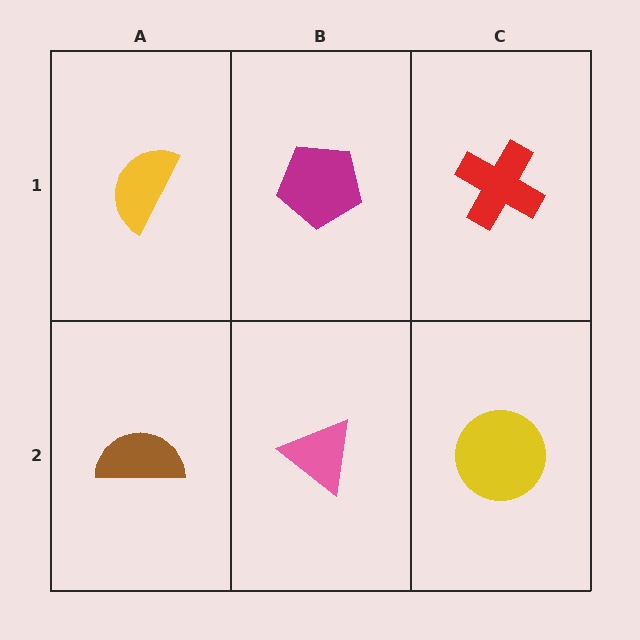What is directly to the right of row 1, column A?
A magenta pentagon.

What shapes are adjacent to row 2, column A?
A yellow semicircle (row 1, column A), a pink triangle (row 2, column B).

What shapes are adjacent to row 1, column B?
A pink triangle (row 2, column B), a yellow semicircle (row 1, column A), a red cross (row 1, column C).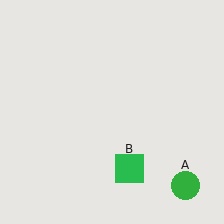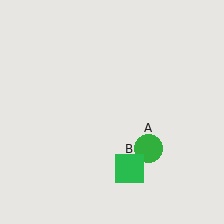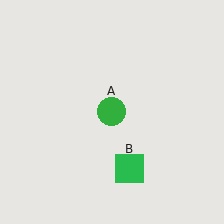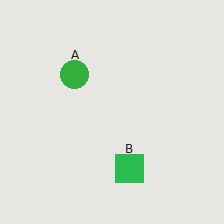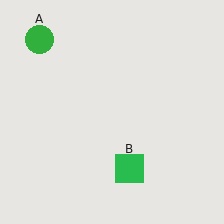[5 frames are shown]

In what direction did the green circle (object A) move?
The green circle (object A) moved up and to the left.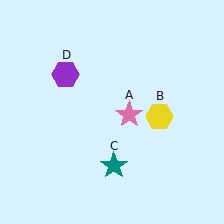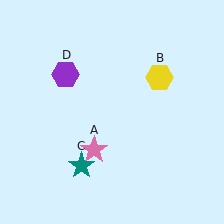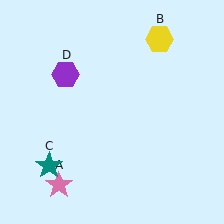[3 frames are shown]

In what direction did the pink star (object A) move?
The pink star (object A) moved down and to the left.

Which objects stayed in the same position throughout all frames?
Purple hexagon (object D) remained stationary.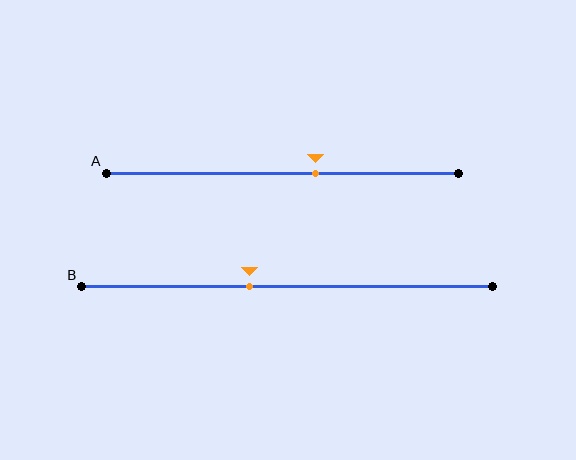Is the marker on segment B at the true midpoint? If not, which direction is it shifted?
No, the marker on segment B is shifted to the left by about 9% of the segment length.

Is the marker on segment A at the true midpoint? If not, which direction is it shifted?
No, the marker on segment A is shifted to the right by about 9% of the segment length.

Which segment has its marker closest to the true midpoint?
Segment B has its marker closest to the true midpoint.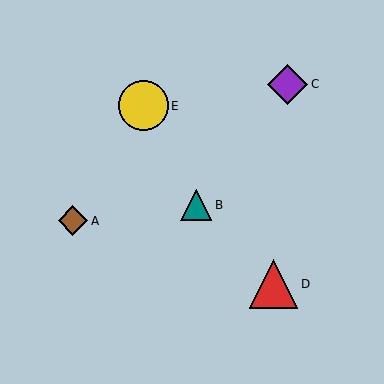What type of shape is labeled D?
Shape D is a red triangle.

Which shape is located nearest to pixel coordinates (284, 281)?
The red triangle (labeled D) at (274, 284) is nearest to that location.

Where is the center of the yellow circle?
The center of the yellow circle is at (143, 106).